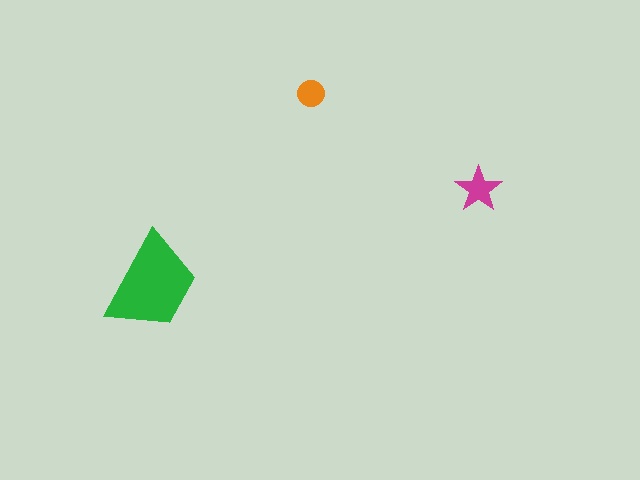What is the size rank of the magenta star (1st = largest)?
2nd.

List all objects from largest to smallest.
The green trapezoid, the magenta star, the orange circle.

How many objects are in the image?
There are 3 objects in the image.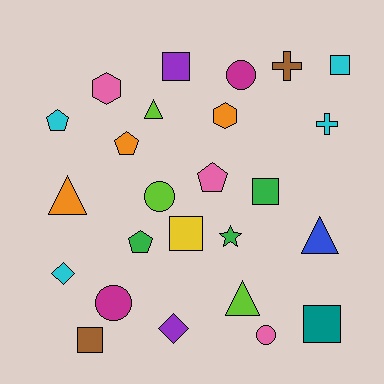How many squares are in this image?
There are 6 squares.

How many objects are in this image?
There are 25 objects.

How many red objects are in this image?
There are no red objects.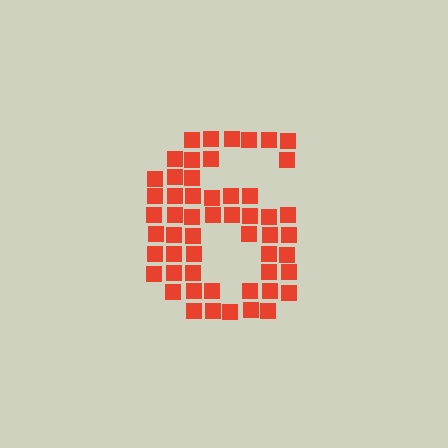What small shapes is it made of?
It is made of small squares.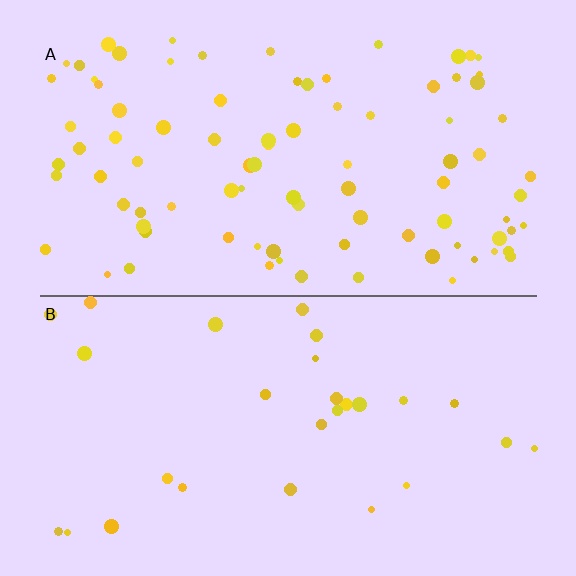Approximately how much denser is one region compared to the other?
Approximately 3.1× — region A over region B.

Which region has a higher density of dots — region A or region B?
A (the top).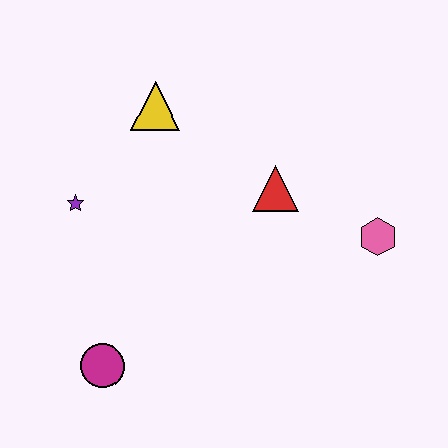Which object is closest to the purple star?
The yellow triangle is closest to the purple star.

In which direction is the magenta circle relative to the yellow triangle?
The magenta circle is below the yellow triangle.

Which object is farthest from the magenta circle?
The pink hexagon is farthest from the magenta circle.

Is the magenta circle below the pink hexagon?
Yes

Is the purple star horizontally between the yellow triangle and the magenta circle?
No